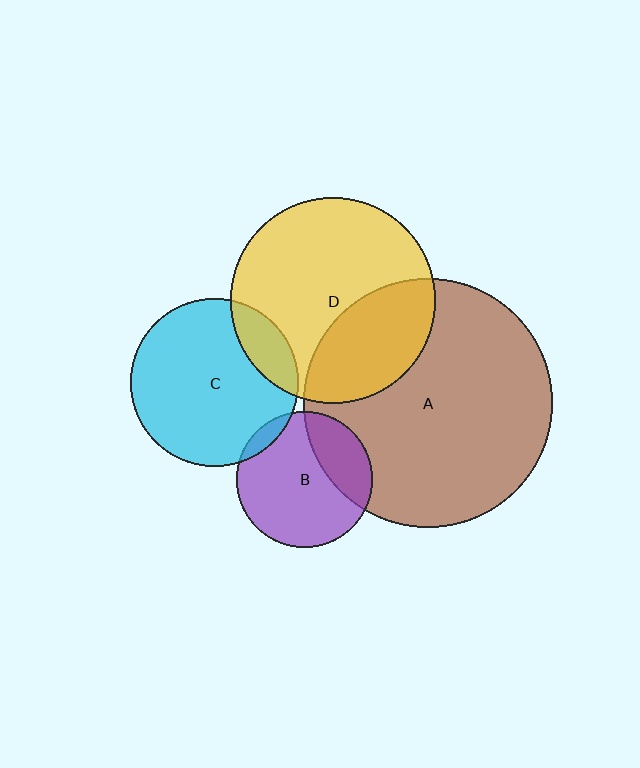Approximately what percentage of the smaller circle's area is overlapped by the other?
Approximately 5%.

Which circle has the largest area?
Circle A (brown).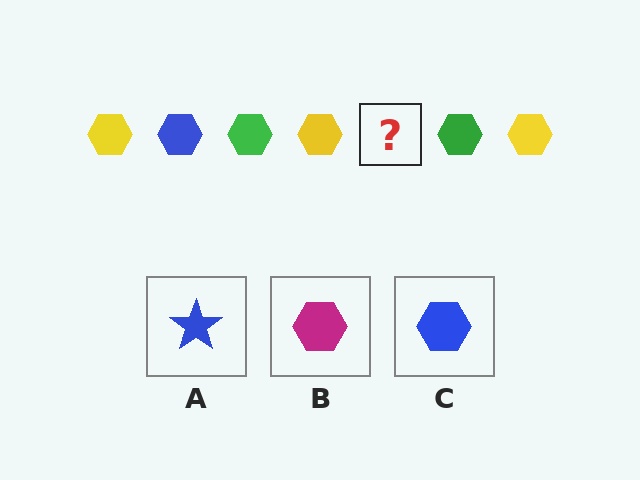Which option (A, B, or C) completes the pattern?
C.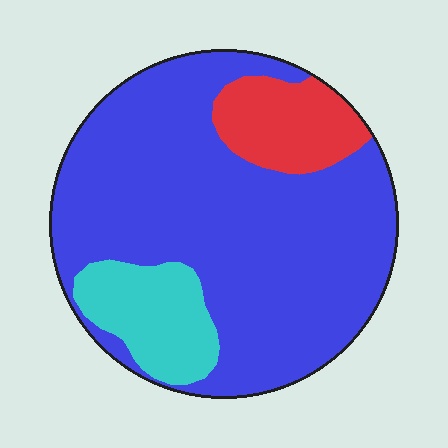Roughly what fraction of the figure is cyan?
Cyan covers about 15% of the figure.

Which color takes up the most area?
Blue, at roughly 75%.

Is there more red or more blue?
Blue.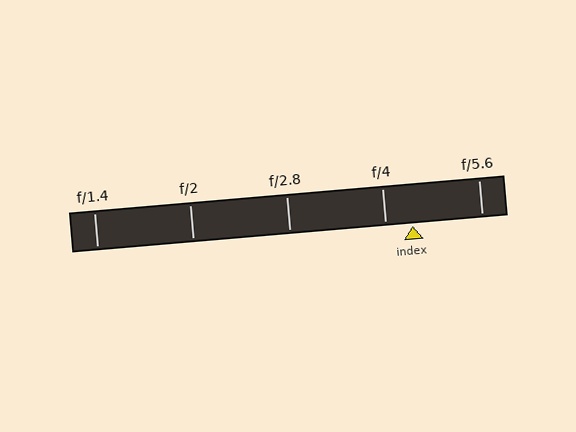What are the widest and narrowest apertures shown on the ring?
The widest aperture shown is f/1.4 and the narrowest is f/5.6.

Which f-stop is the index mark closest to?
The index mark is closest to f/4.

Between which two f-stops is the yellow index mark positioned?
The index mark is between f/4 and f/5.6.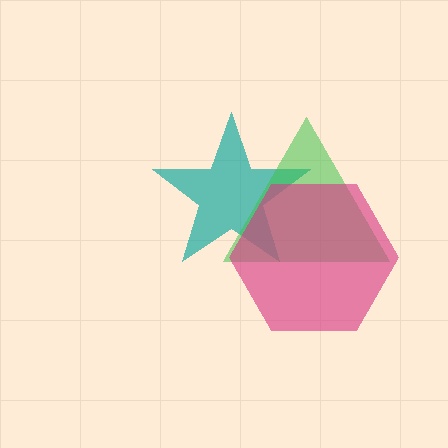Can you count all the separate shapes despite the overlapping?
Yes, there are 3 separate shapes.